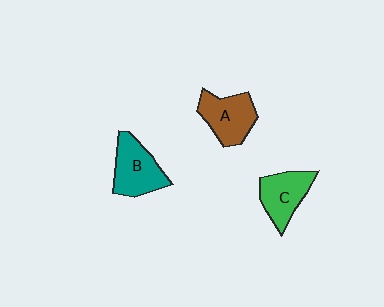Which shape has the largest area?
Shape B (teal).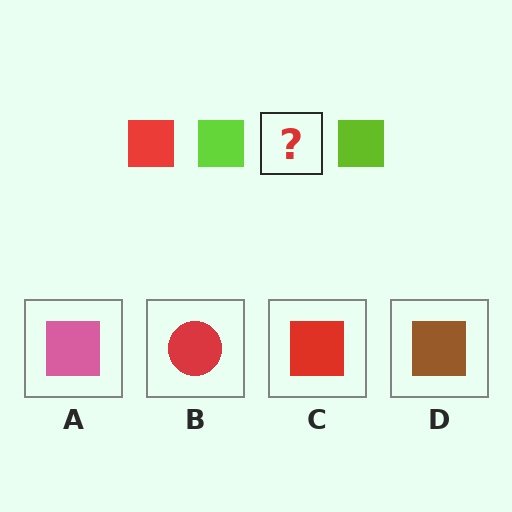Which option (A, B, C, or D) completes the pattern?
C.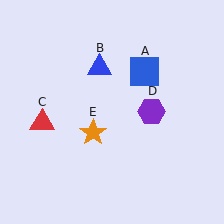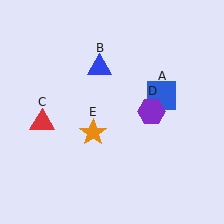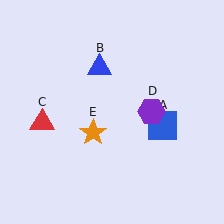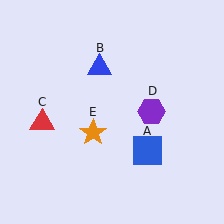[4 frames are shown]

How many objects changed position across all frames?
1 object changed position: blue square (object A).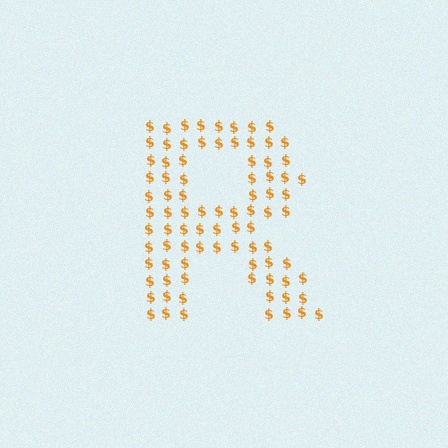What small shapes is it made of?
It is made of small dollar signs.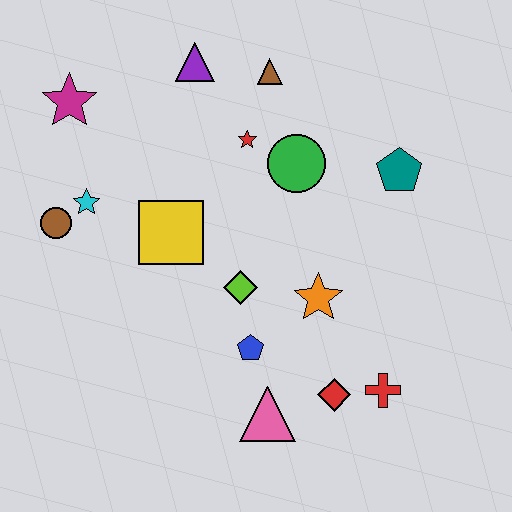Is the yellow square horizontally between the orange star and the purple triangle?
No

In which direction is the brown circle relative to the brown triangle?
The brown circle is to the left of the brown triangle.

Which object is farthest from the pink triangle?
The magenta star is farthest from the pink triangle.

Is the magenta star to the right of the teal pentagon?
No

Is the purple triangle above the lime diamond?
Yes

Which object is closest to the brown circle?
The cyan star is closest to the brown circle.